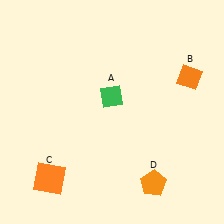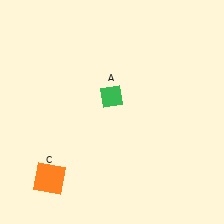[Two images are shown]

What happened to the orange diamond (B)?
The orange diamond (B) was removed in Image 2. It was in the top-right area of Image 1.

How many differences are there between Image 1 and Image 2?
There are 2 differences between the two images.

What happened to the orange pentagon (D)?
The orange pentagon (D) was removed in Image 2. It was in the bottom-right area of Image 1.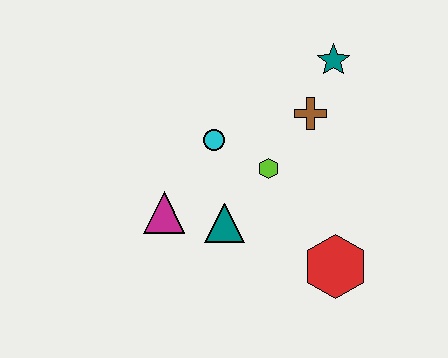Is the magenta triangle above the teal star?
No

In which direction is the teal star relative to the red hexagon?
The teal star is above the red hexagon.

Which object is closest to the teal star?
The brown cross is closest to the teal star.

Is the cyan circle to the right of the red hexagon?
No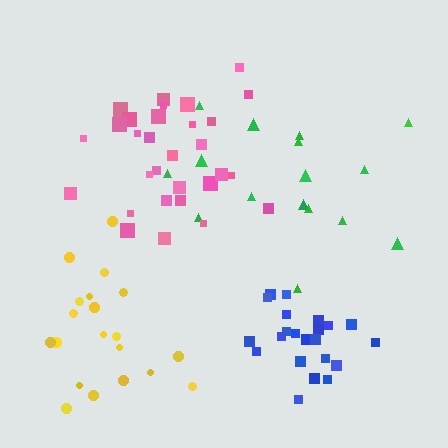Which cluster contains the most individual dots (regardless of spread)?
Pink (30).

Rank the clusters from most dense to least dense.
blue, pink, yellow, green.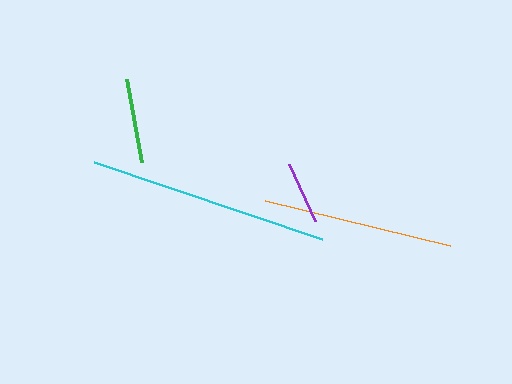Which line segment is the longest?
The cyan line is the longest at approximately 241 pixels.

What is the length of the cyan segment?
The cyan segment is approximately 241 pixels long.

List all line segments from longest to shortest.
From longest to shortest: cyan, orange, green, purple.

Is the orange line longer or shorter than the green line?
The orange line is longer than the green line.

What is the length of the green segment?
The green segment is approximately 84 pixels long.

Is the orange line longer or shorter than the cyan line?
The cyan line is longer than the orange line.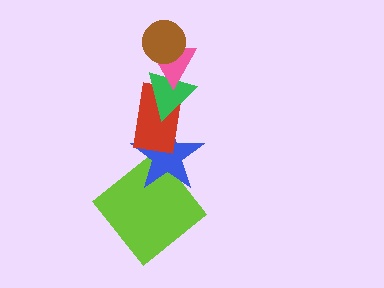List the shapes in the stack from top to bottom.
From top to bottom: the brown circle, the pink triangle, the green triangle, the red rectangle, the blue star, the lime diamond.